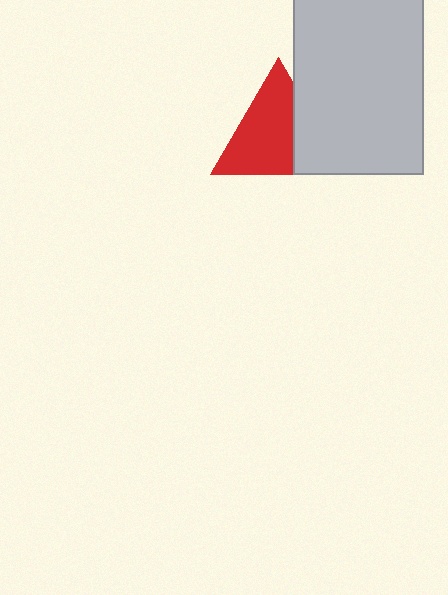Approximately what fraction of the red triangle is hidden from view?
Roughly 31% of the red triangle is hidden behind the light gray rectangle.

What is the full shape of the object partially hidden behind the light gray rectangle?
The partially hidden object is a red triangle.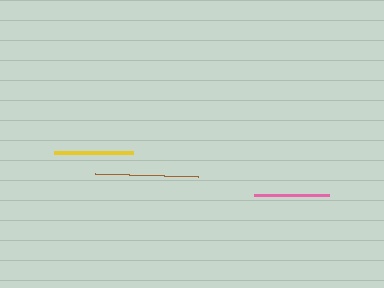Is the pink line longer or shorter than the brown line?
The brown line is longer than the pink line.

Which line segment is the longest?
The brown line is the longest at approximately 104 pixels.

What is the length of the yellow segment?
The yellow segment is approximately 79 pixels long.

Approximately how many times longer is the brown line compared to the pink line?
The brown line is approximately 1.4 times the length of the pink line.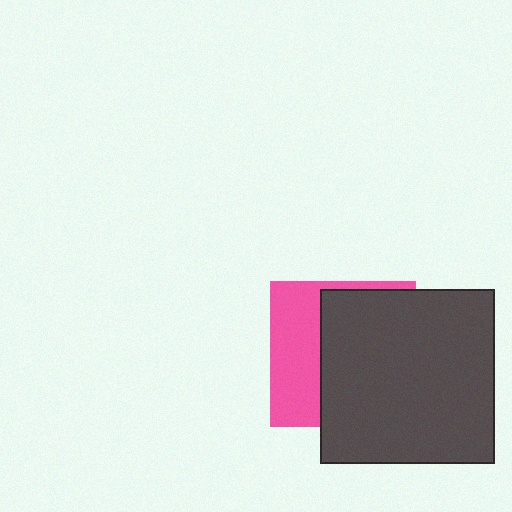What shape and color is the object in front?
The object in front is a dark gray square.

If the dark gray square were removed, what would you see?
You would see the complete pink square.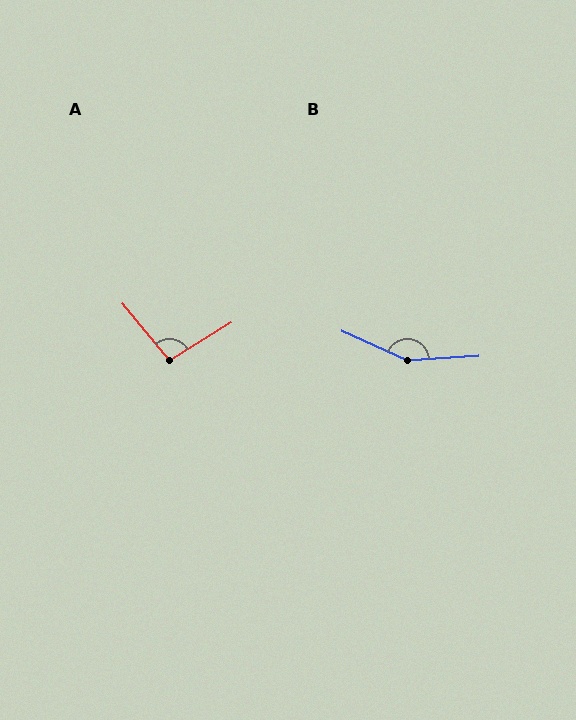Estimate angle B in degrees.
Approximately 153 degrees.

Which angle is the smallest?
A, at approximately 98 degrees.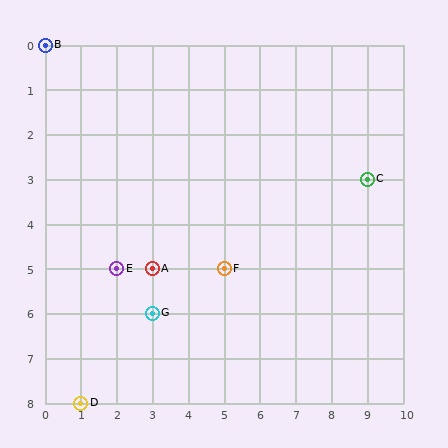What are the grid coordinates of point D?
Point D is at grid coordinates (1, 8).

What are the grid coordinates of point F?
Point F is at grid coordinates (5, 5).